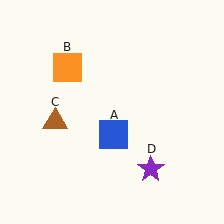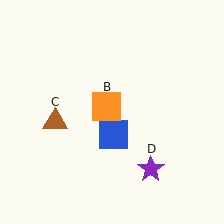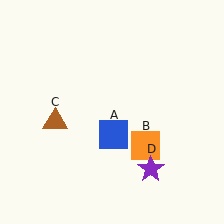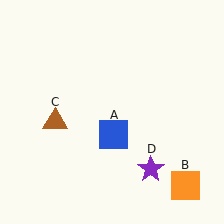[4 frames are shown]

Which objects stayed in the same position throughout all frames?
Blue square (object A) and brown triangle (object C) and purple star (object D) remained stationary.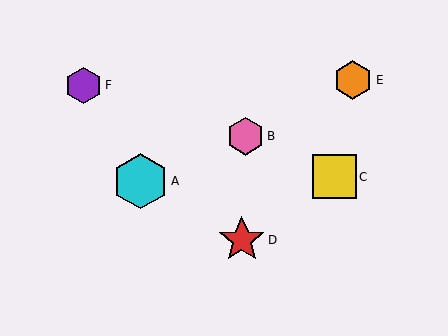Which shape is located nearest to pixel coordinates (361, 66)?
The orange hexagon (labeled E) at (353, 80) is nearest to that location.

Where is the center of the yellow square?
The center of the yellow square is at (334, 177).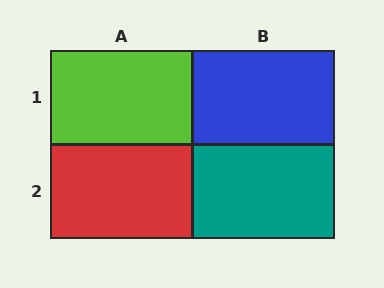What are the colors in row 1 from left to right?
Lime, blue.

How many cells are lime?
1 cell is lime.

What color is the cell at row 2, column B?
Teal.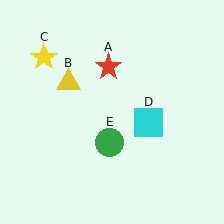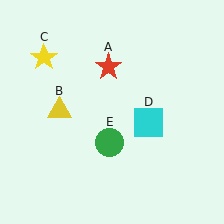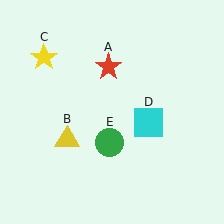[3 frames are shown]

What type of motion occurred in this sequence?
The yellow triangle (object B) rotated counterclockwise around the center of the scene.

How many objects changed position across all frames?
1 object changed position: yellow triangle (object B).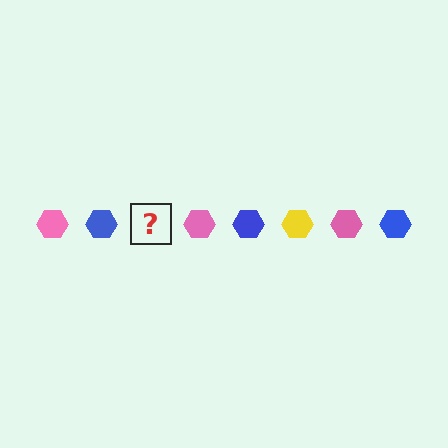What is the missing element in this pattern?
The missing element is a yellow hexagon.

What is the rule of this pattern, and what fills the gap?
The rule is that the pattern cycles through pink, blue, yellow hexagons. The gap should be filled with a yellow hexagon.